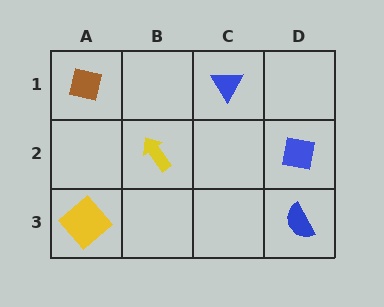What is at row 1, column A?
A brown square.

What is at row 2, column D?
A blue square.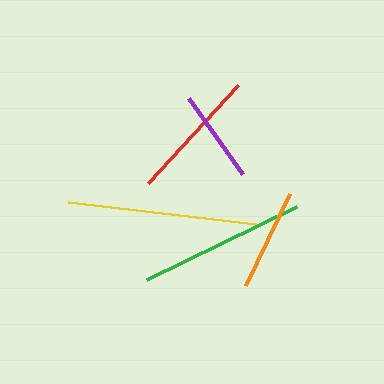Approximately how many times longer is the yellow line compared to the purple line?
The yellow line is approximately 2.0 times the length of the purple line.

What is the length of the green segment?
The green segment is approximately 167 pixels long.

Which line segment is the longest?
The yellow line is the longest at approximately 189 pixels.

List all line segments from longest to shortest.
From longest to shortest: yellow, green, red, orange, purple.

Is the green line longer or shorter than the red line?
The green line is longer than the red line.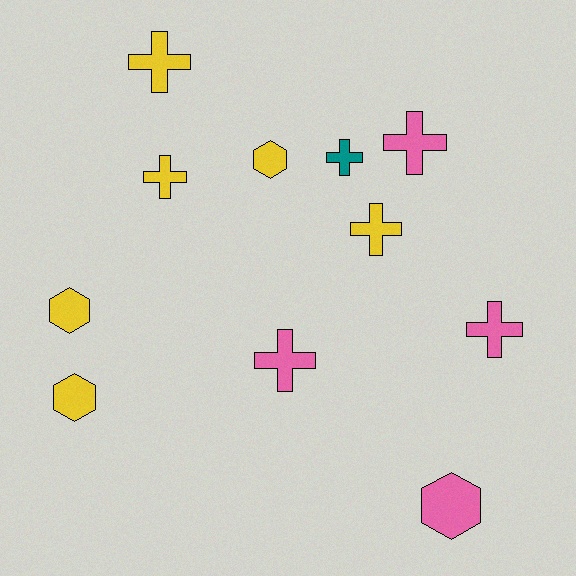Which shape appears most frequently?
Cross, with 7 objects.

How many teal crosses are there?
There is 1 teal cross.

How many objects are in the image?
There are 11 objects.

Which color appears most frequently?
Yellow, with 6 objects.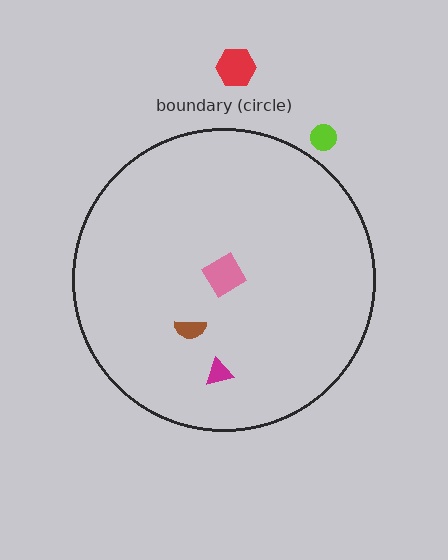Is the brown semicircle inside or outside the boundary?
Inside.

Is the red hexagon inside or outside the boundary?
Outside.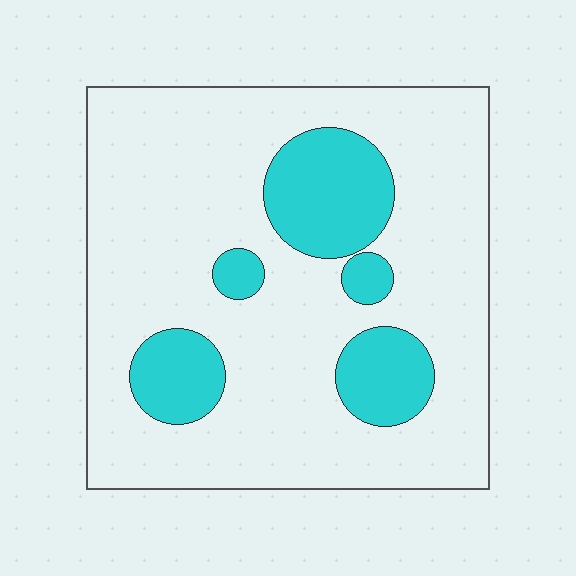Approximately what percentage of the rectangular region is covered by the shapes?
Approximately 20%.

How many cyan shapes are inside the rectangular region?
5.